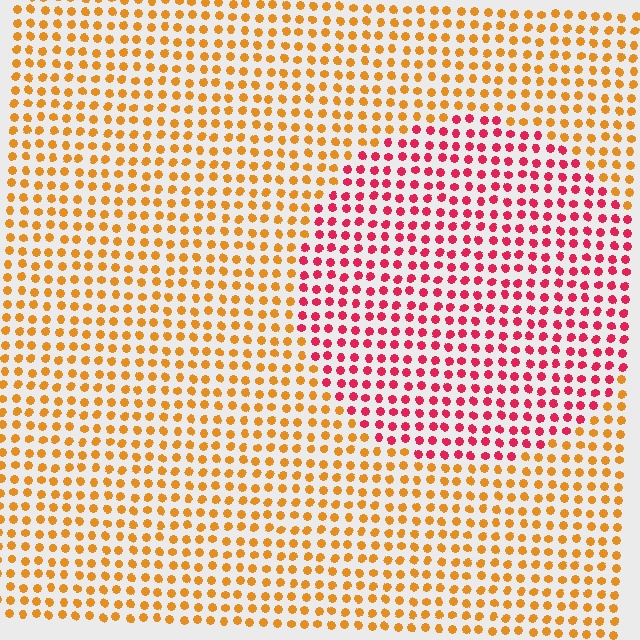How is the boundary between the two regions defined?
The boundary is defined purely by a slight shift in hue (about 51 degrees). Spacing, size, and orientation are identical on both sides.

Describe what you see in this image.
The image is filled with small orange elements in a uniform arrangement. A circle-shaped region is visible where the elements are tinted to a slightly different hue, forming a subtle color boundary.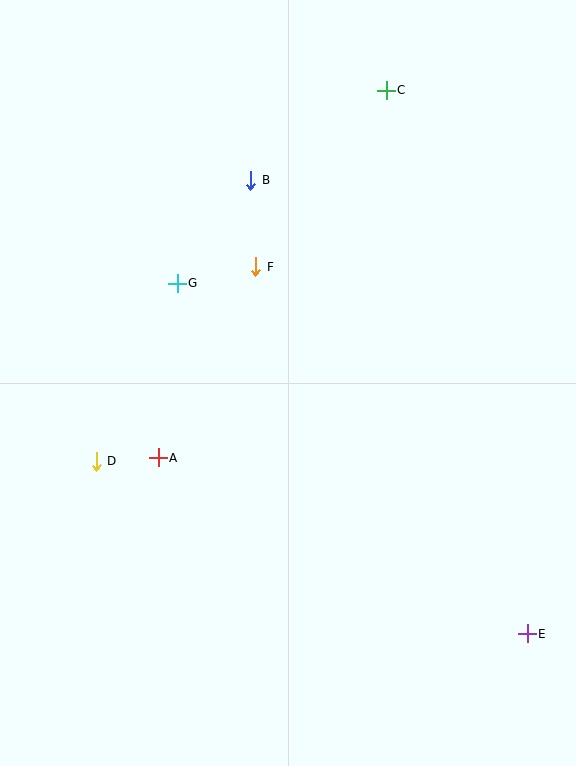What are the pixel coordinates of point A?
Point A is at (158, 458).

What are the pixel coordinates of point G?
Point G is at (177, 283).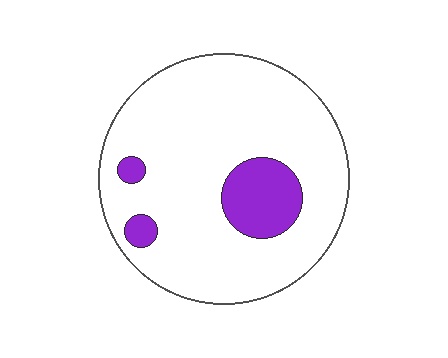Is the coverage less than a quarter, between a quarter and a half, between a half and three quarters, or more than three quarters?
Less than a quarter.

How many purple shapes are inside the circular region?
3.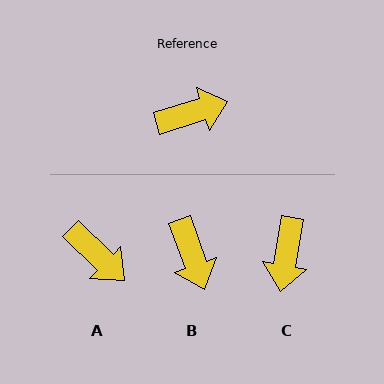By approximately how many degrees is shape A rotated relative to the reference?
Approximately 61 degrees clockwise.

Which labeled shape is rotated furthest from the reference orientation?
C, about 116 degrees away.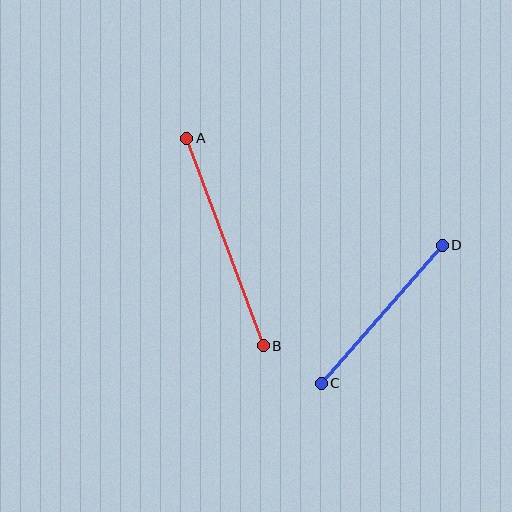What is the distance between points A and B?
The distance is approximately 221 pixels.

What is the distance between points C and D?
The distance is approximately 184 pixels.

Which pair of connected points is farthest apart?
Points A and B are farthest apart.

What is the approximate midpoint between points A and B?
The midpoint is at approximately (225, 242) pixels.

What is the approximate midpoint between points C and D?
The midpoint is at approximately (382, 314) pixels.